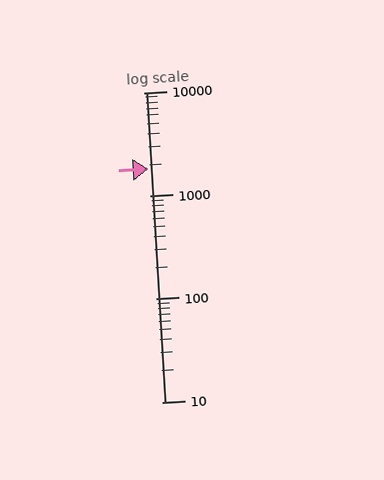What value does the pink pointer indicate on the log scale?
The pointer indicates approximately 1800.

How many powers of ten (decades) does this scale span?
The scale spans 3 decades, from 10 to 10000.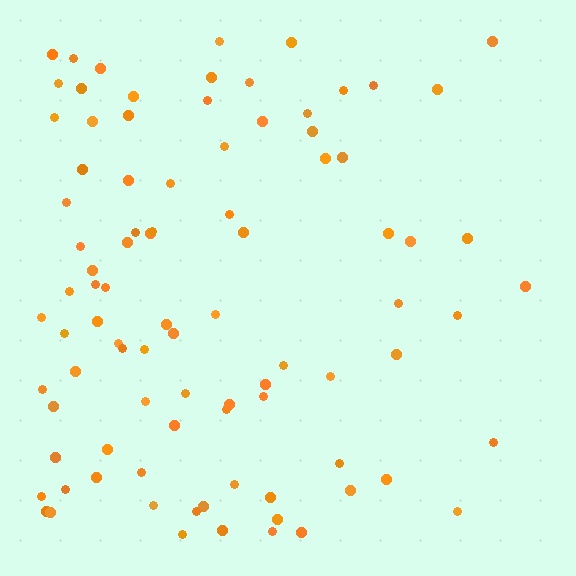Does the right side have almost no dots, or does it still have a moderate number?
Still a moderate number, just noticeably fewer than the left.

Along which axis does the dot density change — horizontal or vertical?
Horizontal.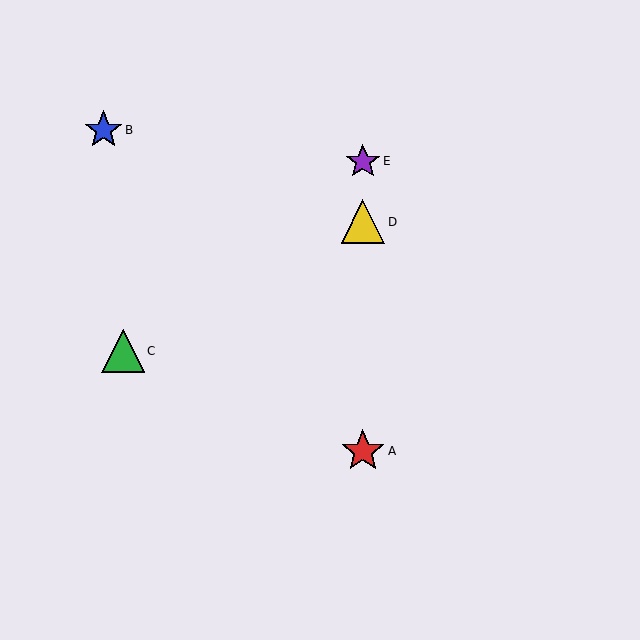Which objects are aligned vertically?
Objects A, D, E are aligned vertically.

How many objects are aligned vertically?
3 objects (A, D, E) are aligned vertically.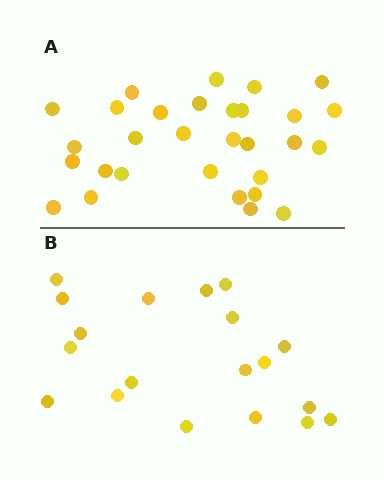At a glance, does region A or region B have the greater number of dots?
Region A (the top region) has more dots.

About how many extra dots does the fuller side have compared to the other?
Region A has roughly 12 or so more dots than region B.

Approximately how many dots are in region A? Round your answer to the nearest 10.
About 30 dots.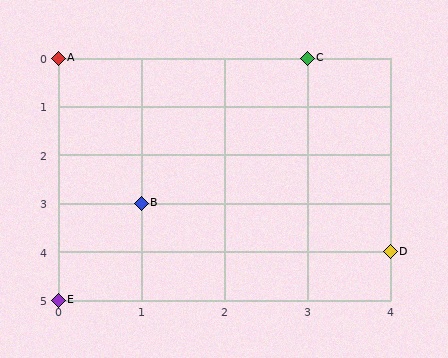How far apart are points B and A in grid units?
Points B and A are 1 column and 3 rows apart (about 3.2 grid units diagonally).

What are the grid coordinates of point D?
Point D is at grid coordinates (4, 4).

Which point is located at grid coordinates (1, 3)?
Point B is at (1, 3).